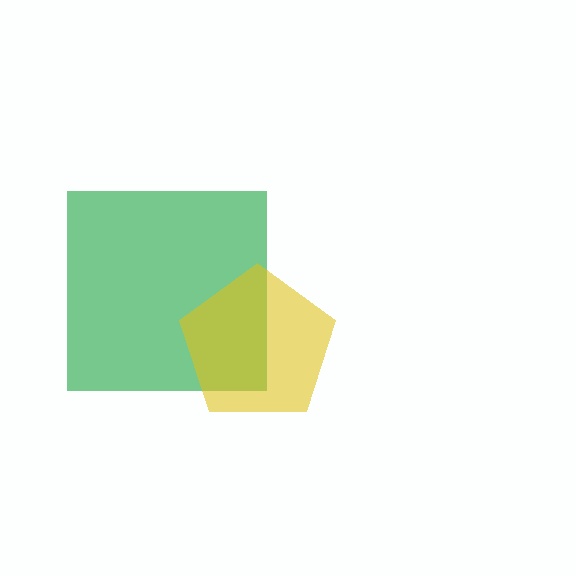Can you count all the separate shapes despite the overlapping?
Yes, there are 2 separate shapes.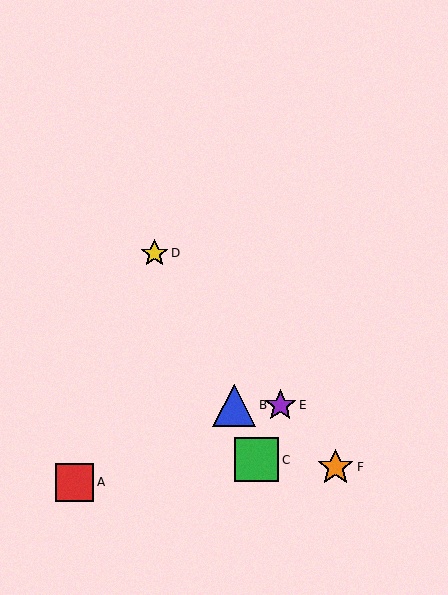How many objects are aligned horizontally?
2 objects (B, E) are aligned horizontally.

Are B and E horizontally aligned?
Yes, both are at y≈405.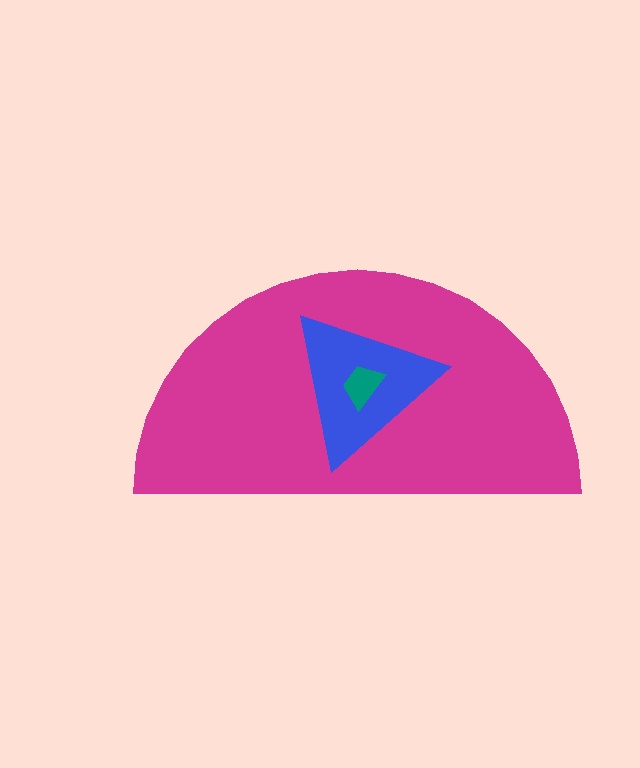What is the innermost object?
The teal trapezoid.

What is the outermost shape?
The magenta semicircle.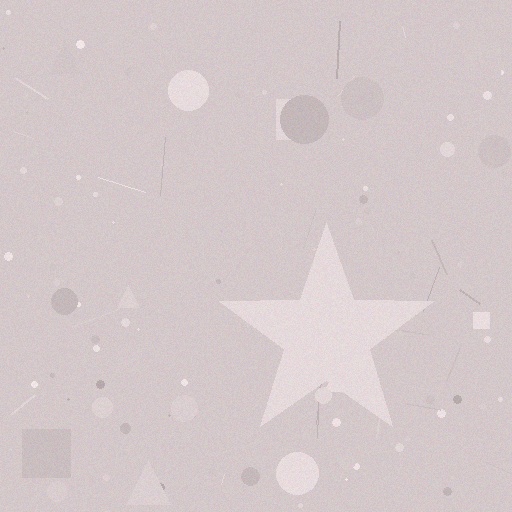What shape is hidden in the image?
A star is hidden in the image.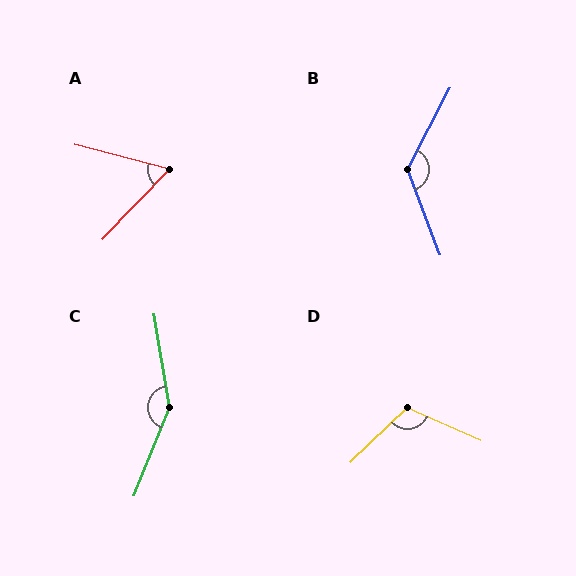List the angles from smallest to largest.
A (61°), D (112°), B (132°), C (149°).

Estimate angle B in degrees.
Approximately 132 degrees.